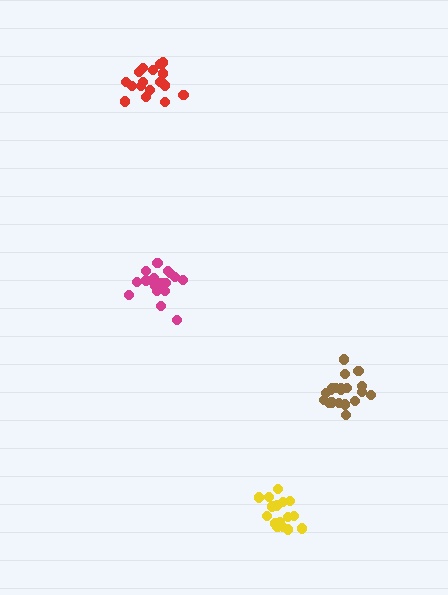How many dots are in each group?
Group 1: 17 dots, Group 2: 21 dots, Group 3: 21 dots, Group 4: 20 dots (79 total).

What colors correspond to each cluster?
The clusters are colored: yellow, brown, magenta, red.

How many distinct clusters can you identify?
There are 4 distinct clusters.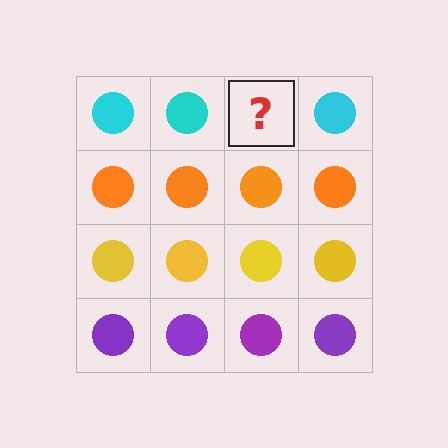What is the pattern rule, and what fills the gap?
The rule is that each row has a consistent color. The gap should be filled with a cyan circle.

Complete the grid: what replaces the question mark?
The question mark should be replaced with a cyan circle.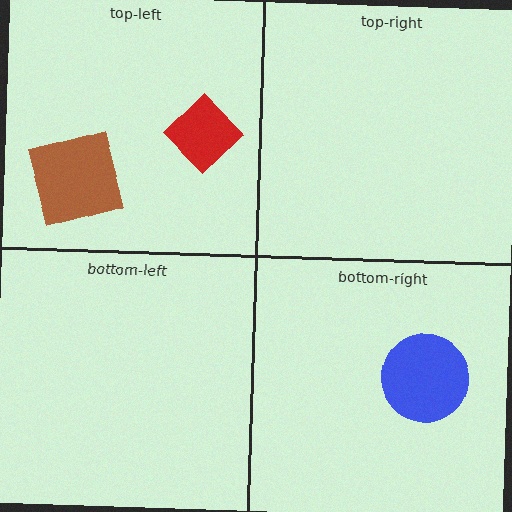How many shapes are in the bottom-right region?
1.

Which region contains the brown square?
The top-left region.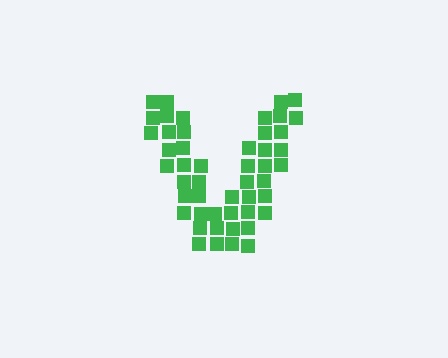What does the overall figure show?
The overall figure shows the letter V.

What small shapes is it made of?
It is made of small squares.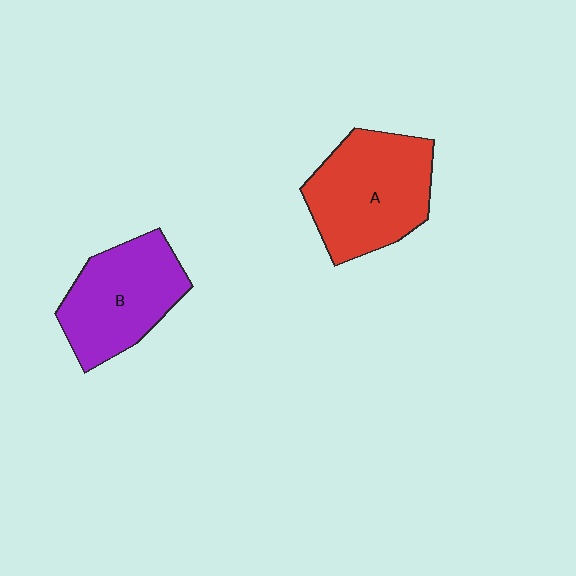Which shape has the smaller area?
Shape B (purple).